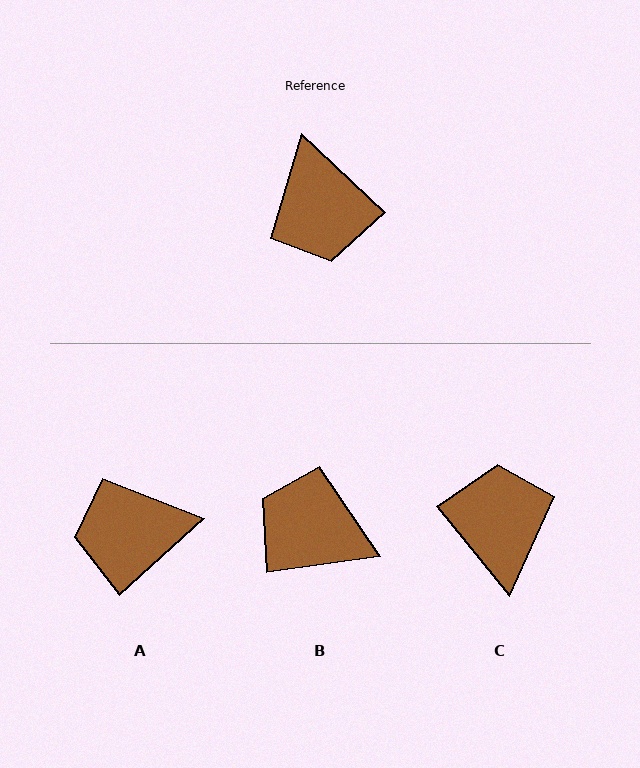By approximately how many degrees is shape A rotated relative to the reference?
Approximately 95 degrees clockwise.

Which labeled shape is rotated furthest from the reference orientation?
C, about 172 degrees away.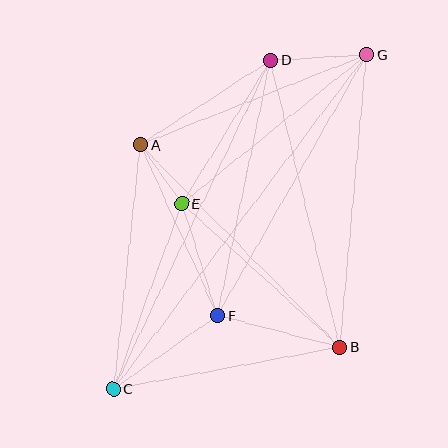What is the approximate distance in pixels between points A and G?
The distance between A and G is approximately 243 pixels.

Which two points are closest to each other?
Points A and E are closest to each other.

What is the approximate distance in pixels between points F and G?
The distance between F and G is approximately 301 pixels.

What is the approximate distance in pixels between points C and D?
The distance between C and D is approximately 364 pixels.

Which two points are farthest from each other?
Points C and G are farthest from each other.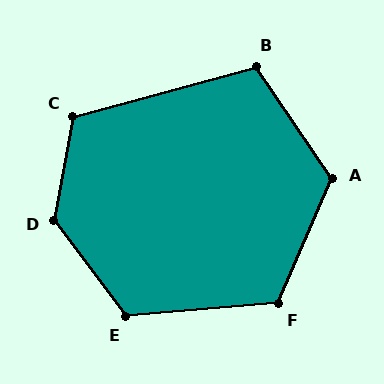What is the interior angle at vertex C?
Approximately 116 degrees (obtuse).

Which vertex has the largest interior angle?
D, at approximately 133 degrees.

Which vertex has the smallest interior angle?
B, at approximately 109 degrees.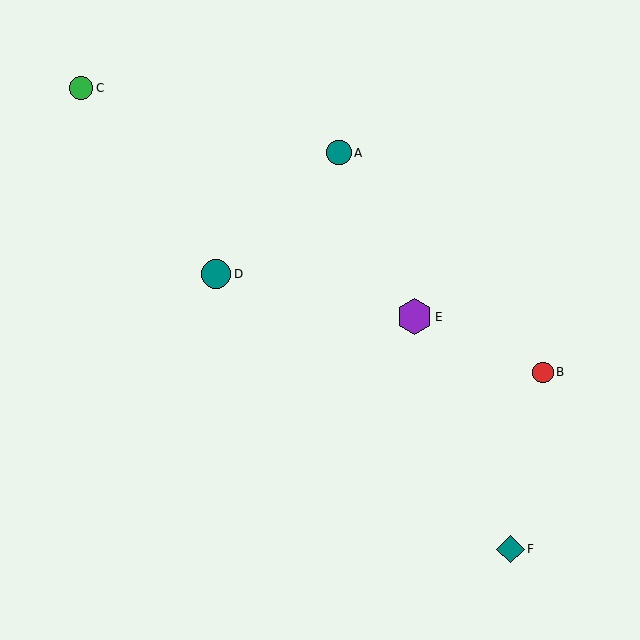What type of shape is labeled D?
Shape D is a teal circle.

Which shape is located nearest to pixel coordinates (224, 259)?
The teal circle (labeled D) at (216, 274) is nearest to that location.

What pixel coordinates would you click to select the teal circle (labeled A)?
Click at (339, 153) to select the teal circle A.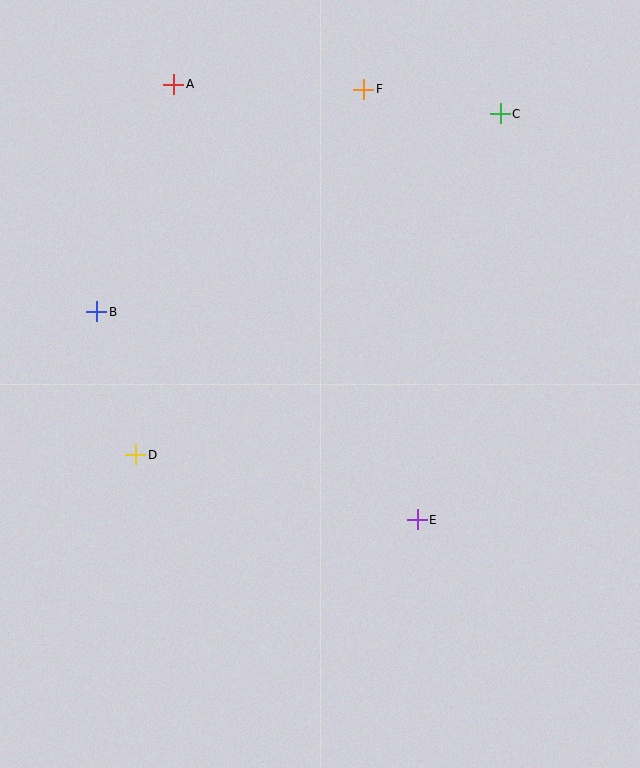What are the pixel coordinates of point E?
Point E is at (417, 520).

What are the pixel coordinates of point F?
Point F is at (364, 89).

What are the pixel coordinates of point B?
Point B is at (97, 312).